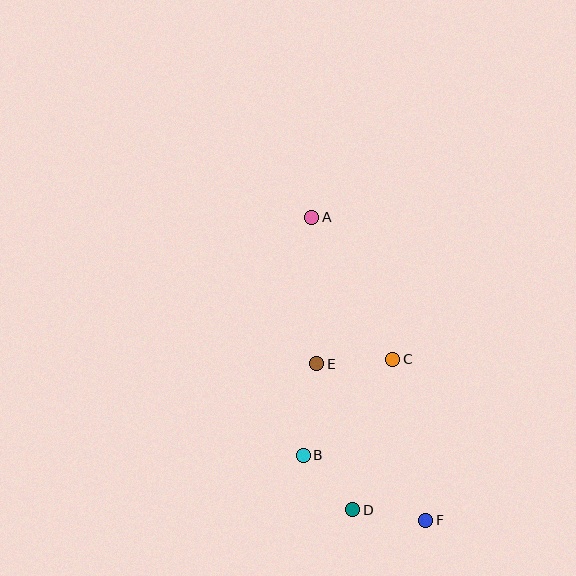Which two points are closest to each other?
Points B and D are closest to each other.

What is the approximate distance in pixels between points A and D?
The distance between A and D is approximately 295 pixels.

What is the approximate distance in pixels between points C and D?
The distance between C and D is approximately 156 pixels.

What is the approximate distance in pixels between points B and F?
The distance between B and F is approximately 139 pixels.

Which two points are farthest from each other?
Points A and F are farthest from each other.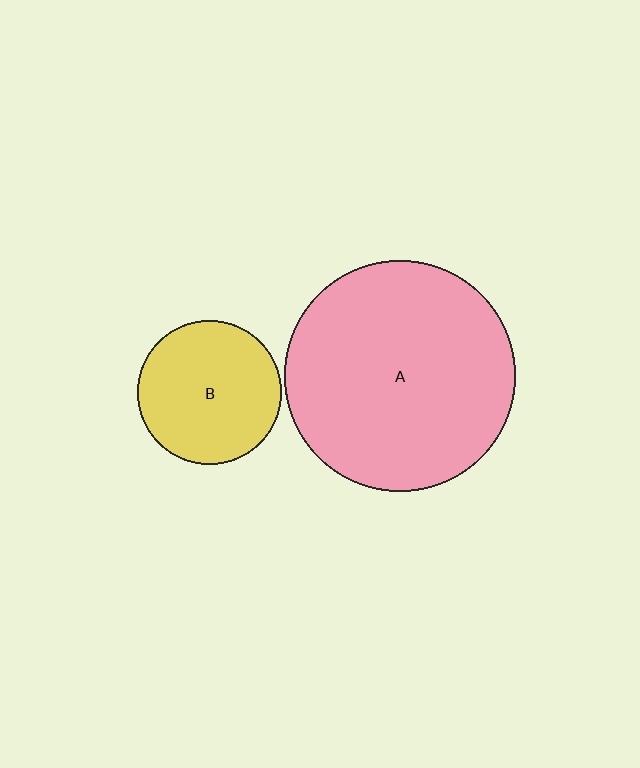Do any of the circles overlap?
No, none of the circles overlap.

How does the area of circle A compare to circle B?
Approximately 2.6 times.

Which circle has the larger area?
Circle A (pink).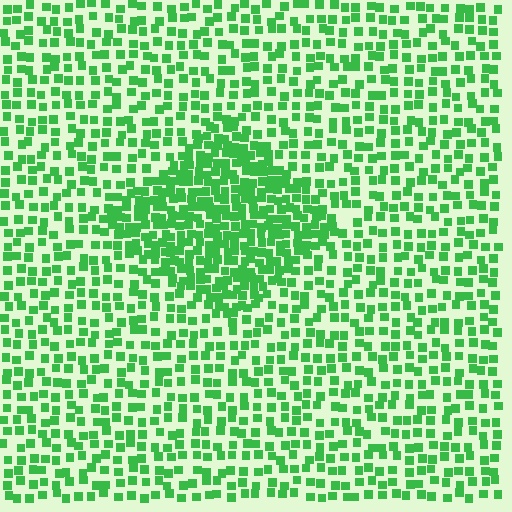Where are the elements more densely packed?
The elements are more densely packed inside the diamond boundary.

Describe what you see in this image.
The image contains small green elements arranged at two different densities. A diamond-shaped region is visible where the elements are more densely packed than the surrounding area.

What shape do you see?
I see a diamond.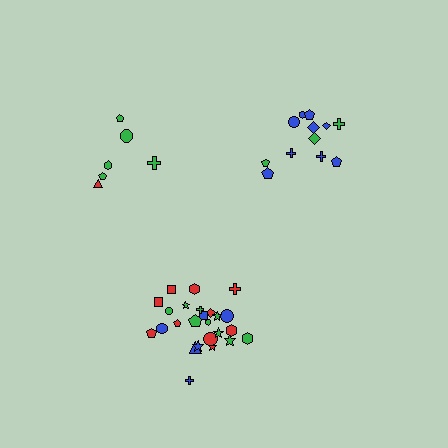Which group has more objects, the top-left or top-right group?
The top-right group.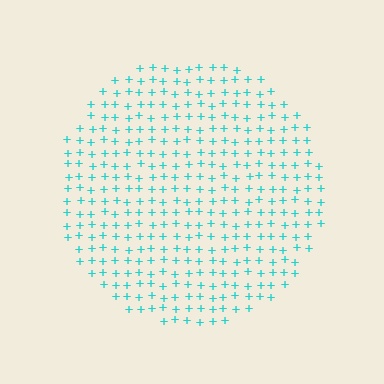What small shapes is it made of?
It is made of small plus signs.